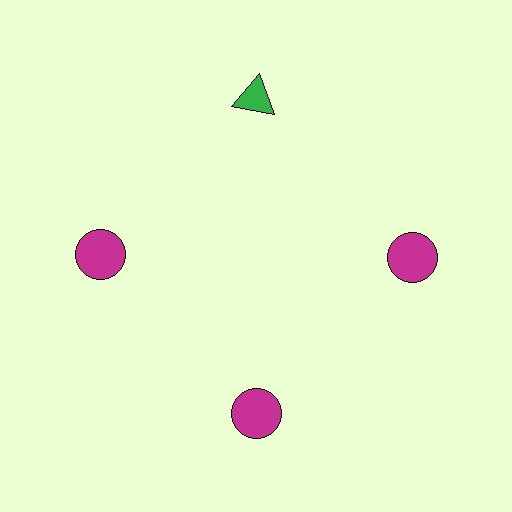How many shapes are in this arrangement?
There are 4 shapes arranged in a ring pattern.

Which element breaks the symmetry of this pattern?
The green triangle at roughly the 12 o'clock position breaks the symmetry. All other shapes are magenta circles.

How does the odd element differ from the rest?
It differs in both color (green instead of magenta) and shape (triangle instead of circle).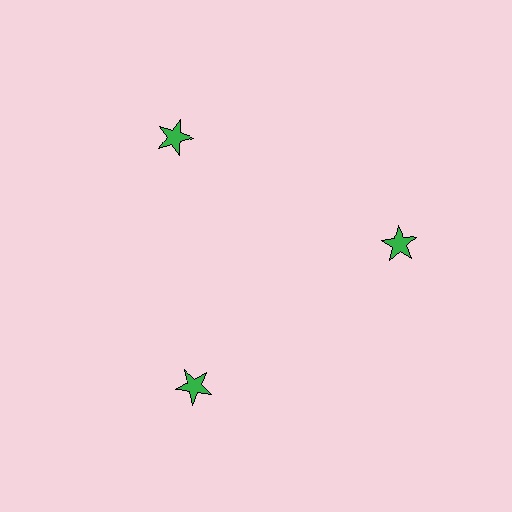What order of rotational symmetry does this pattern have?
This pattern has 3-fold rotational symmetry.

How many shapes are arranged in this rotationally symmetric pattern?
There are 3 shapes, arranged in 3 groups of 1.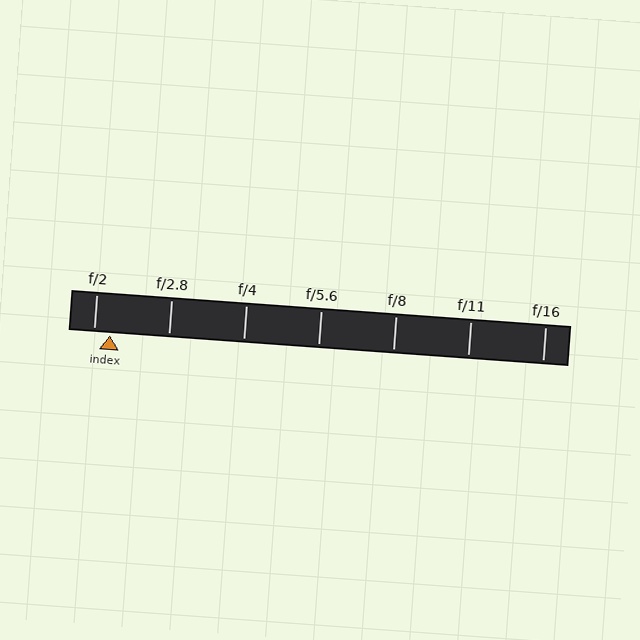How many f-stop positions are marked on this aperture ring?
There are 7 f-stop positions marked.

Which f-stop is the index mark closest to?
The index mark is closest to f/2.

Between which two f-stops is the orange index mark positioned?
The index mark is between f/2 and f/2.8.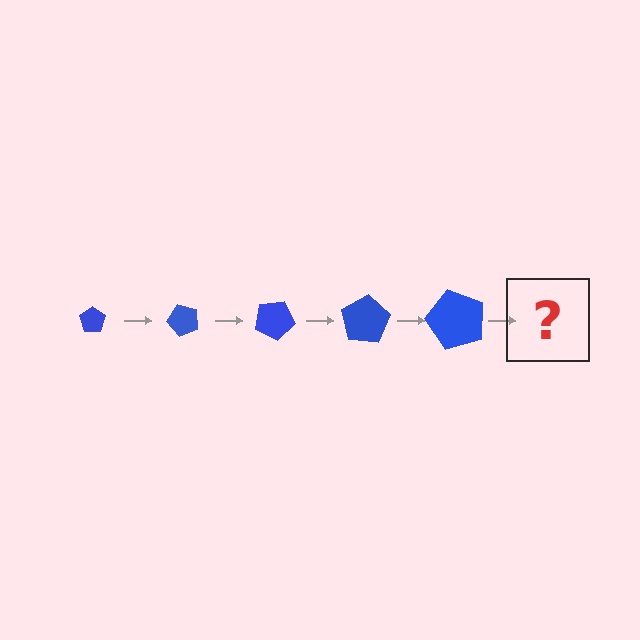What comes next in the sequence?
The next element should be a pentagon, larger than the previous one and rotated 250 degrees from the start.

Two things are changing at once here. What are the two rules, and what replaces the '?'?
The two rules are that the pentagon grows larger each step and it rotates 50 degrees each step. The '?' should be a pentagon, larger than the previous one and rotated 250 degrees from the start.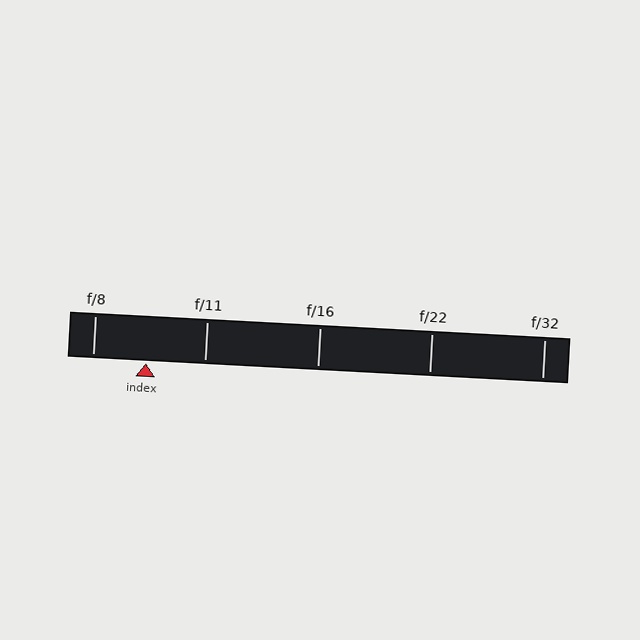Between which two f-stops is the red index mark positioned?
The index mark is between f/8 and f/11.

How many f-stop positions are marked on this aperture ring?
There are 5 f-stop positions marked.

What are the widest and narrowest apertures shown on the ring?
The widest aperture shown is f/8 and the narrowest is f/32.